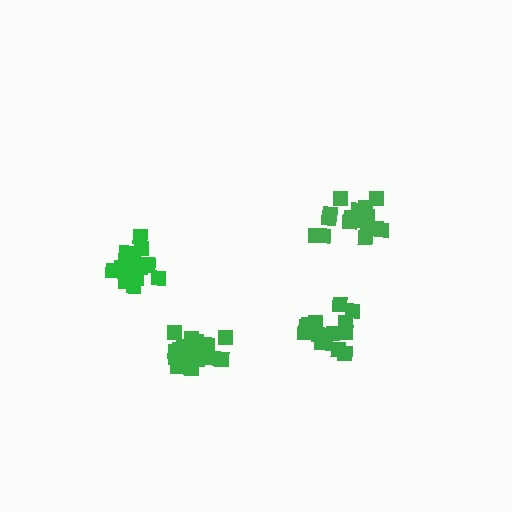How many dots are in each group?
Group 1: 19 dots, Group 2: 21 dots, Group 3: 16 dots, Group 4: 18 dots (74 total).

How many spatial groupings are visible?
There are 4 spatial groupings.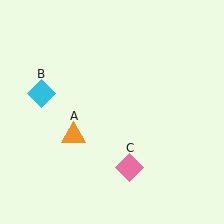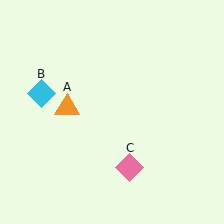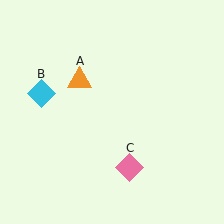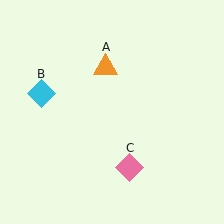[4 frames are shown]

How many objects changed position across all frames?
1 object changed position: orange triangle (object A).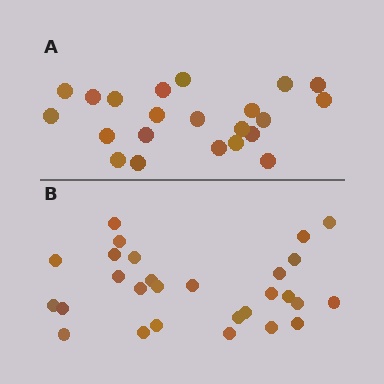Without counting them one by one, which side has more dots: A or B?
Region B (the bottom region) has more dots.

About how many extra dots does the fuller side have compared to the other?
Region B has about 6 more dots than region A.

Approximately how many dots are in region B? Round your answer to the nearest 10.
About 30 dots. (The exact count is 28, which rounds to 30.)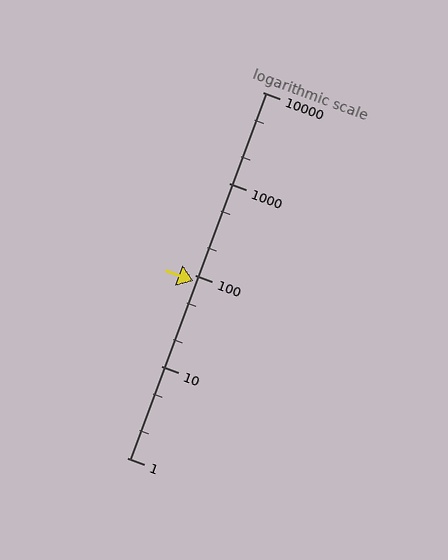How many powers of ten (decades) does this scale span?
The scale spans 4 decades, from 1 to 10000.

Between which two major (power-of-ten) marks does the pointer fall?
The pointer is between 10 and 100.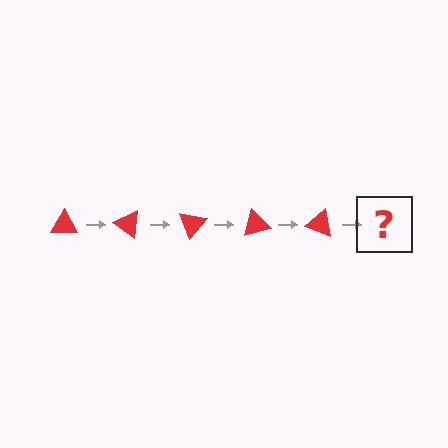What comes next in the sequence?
The next element should be a red triangle rotated 175 degrees.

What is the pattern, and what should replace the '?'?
The pattern is that the triangle rotates 35 degrees each step. The '?' should be a red triangle rotated 175 degrees.